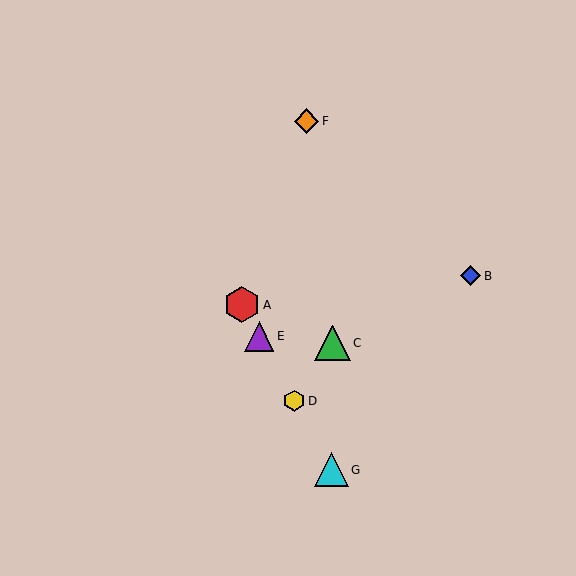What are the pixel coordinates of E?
Object E is at (259, 336).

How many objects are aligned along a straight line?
4 objects (A, D, E, G) are aligned along a straight line.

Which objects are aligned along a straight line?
Objects A, D, E, G are aligned along a straight line.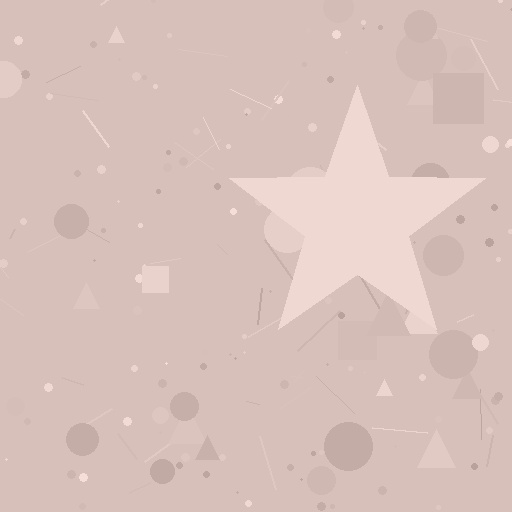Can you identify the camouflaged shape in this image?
The camouflaged shape is a star.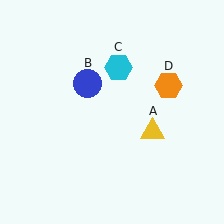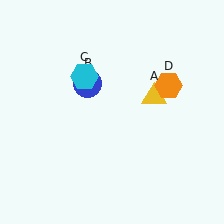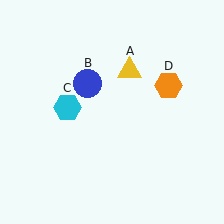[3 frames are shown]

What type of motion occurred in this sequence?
The yellow triangle (object A), cyan hexagon (object C) rotated counterclockwise around the center of the scene.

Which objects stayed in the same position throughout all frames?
Blue circle (object B) and orange hexagon (object D) remained stationary.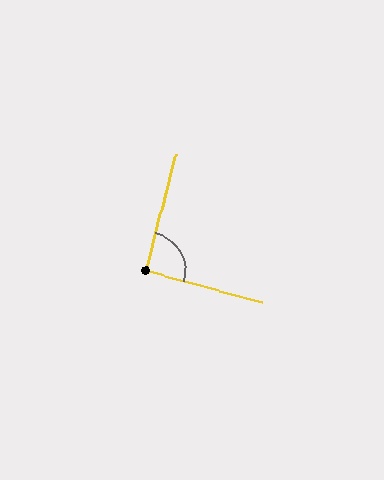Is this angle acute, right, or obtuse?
It is approximately a right angle.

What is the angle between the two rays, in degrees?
Approximately 91 degrees.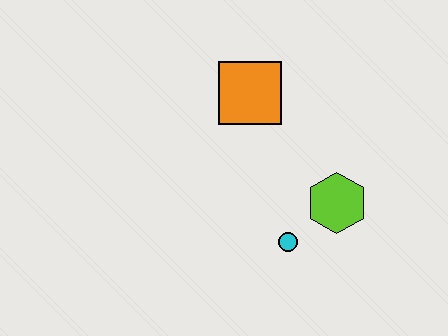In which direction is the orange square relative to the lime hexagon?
The orange square is above the lime hexagon.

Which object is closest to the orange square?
The lime hexagon is closest to the orange square.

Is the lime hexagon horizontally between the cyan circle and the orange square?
No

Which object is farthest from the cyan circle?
The orange square is farthest from the cyan circle.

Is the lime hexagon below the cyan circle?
No